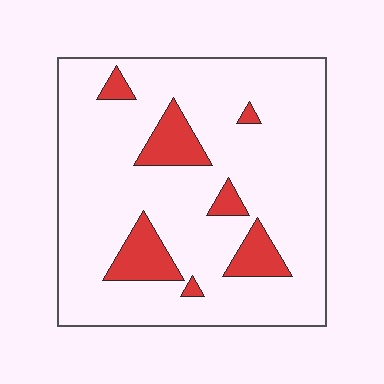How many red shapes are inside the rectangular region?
7.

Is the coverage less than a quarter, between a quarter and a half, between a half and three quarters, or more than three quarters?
Less than a quarter.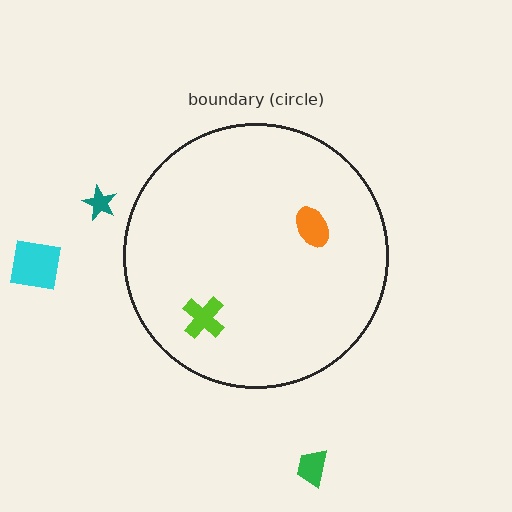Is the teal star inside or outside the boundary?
Outside.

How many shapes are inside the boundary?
2 inside, 3 outside.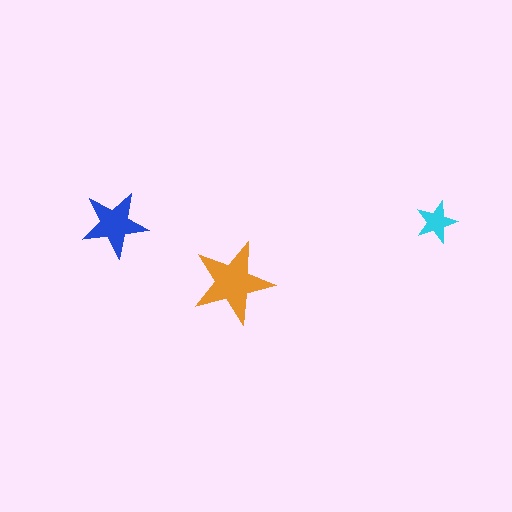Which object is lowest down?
The orange star is bottommost.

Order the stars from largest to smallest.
the orange one, the blue one, the cyan one.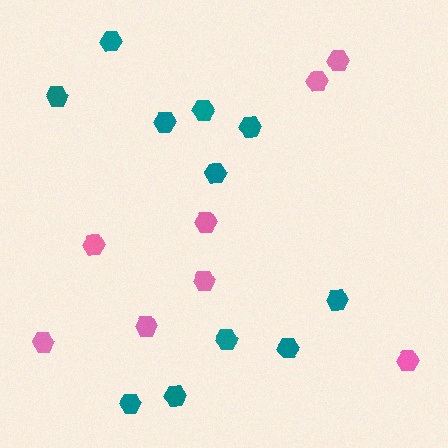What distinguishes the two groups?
There are 2 groups: one group of pink hexagons (8) and one group of teal hexagons (11).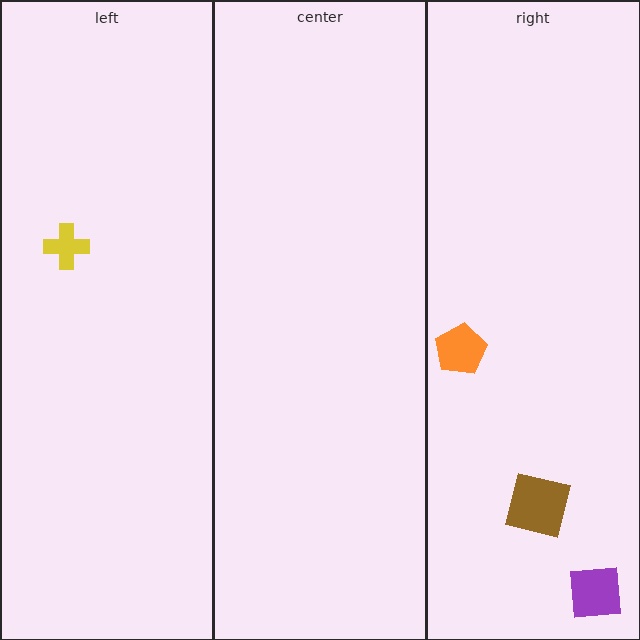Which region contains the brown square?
The right region.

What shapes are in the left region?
The yellow cross.